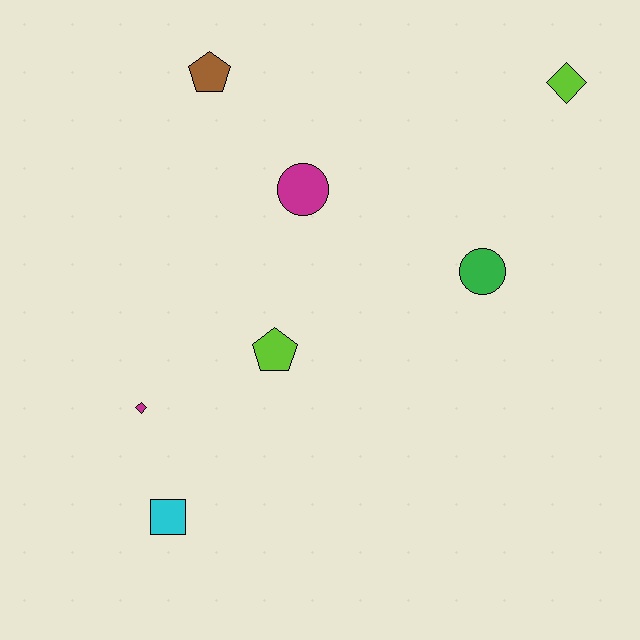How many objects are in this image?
There are 7 objects.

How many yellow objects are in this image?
There are no yellow objects.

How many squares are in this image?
There is 1 square.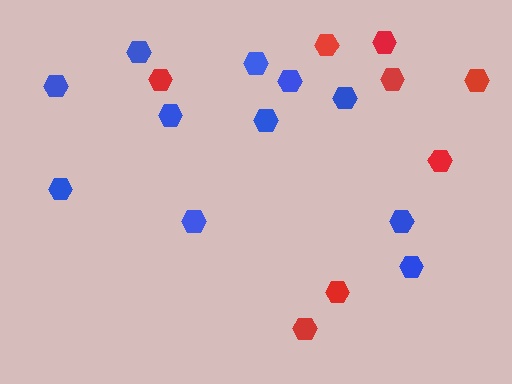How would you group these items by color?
There are 2 groups: one group of red hexagons (8) and one group of blue hexagons (11).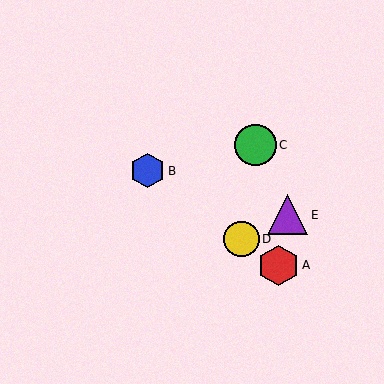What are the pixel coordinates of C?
Object C is at (256, 145).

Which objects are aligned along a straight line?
Objects A, B, D are aligned along a straight line.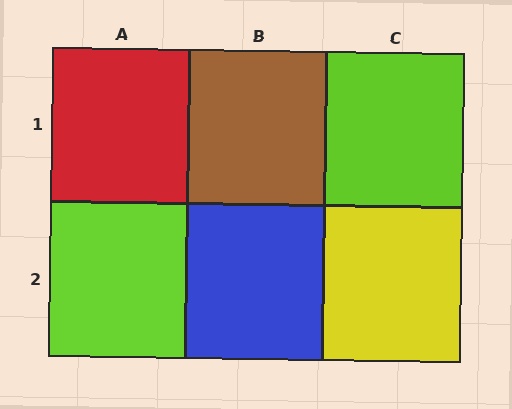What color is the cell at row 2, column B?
Blue.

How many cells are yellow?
1 cell is yellow.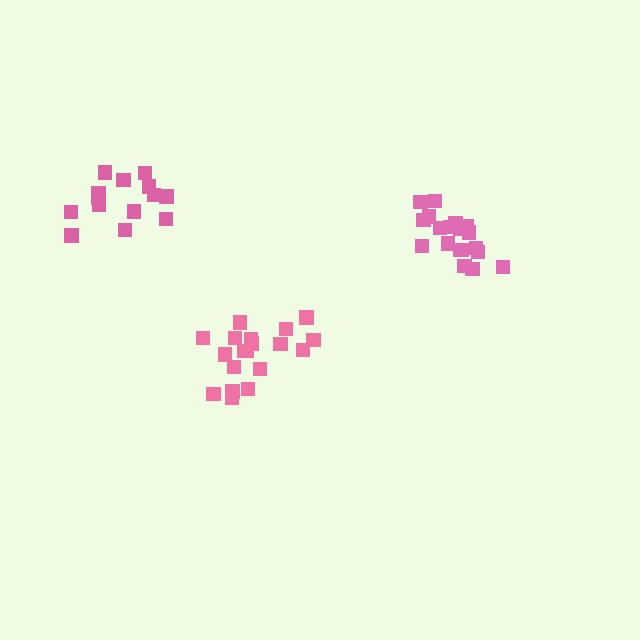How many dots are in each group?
Group 1: 19 dots, Group 2: 19 dots, Group 3: 14 dots (52 total).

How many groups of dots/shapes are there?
There are 3 groups.